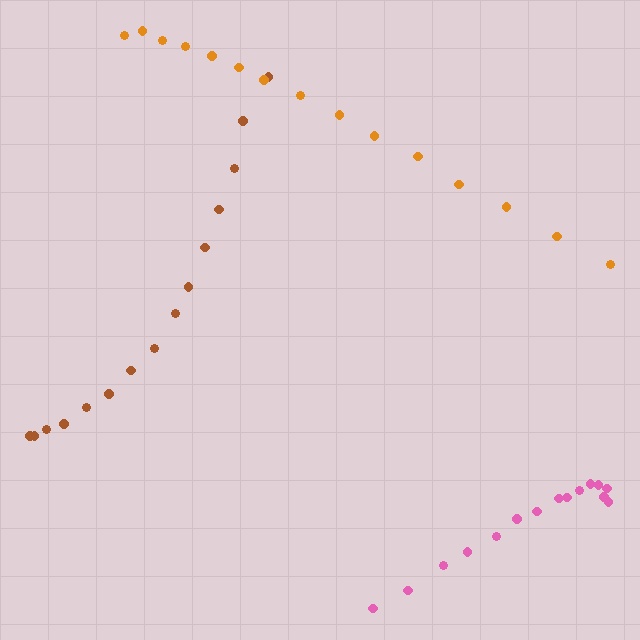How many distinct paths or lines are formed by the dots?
There are 3 distinct paths.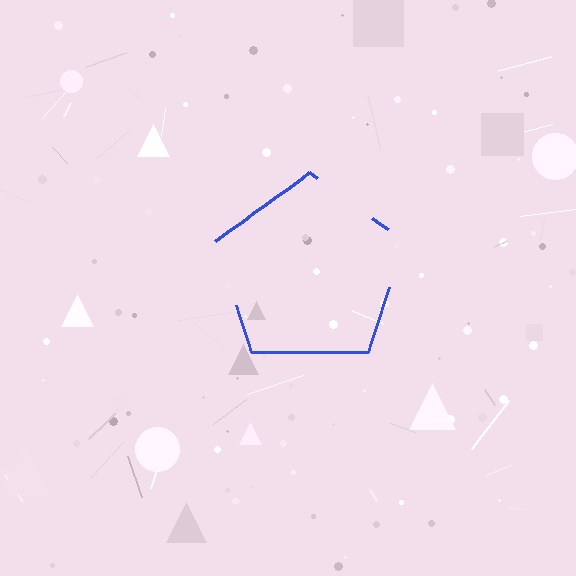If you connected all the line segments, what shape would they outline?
They would outline a pentagon.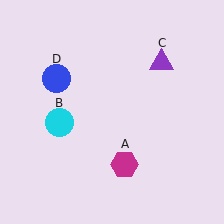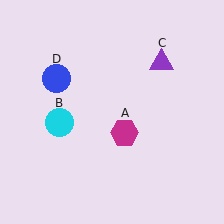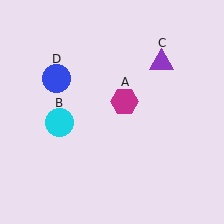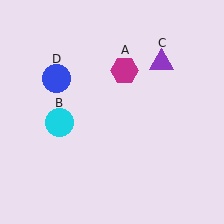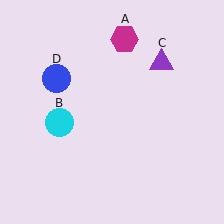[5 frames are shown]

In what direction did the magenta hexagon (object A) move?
The magenta hexagon (object A) moved up.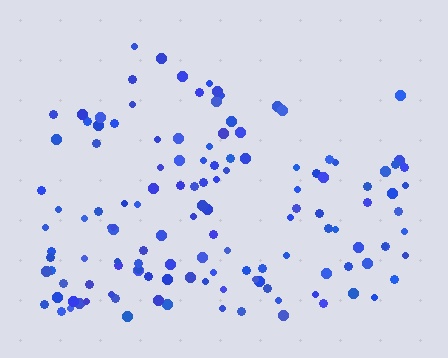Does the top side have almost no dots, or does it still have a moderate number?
Still a moderate number, just noticeably fewer than the bottom.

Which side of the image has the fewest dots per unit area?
The top.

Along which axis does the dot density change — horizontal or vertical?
Vertical.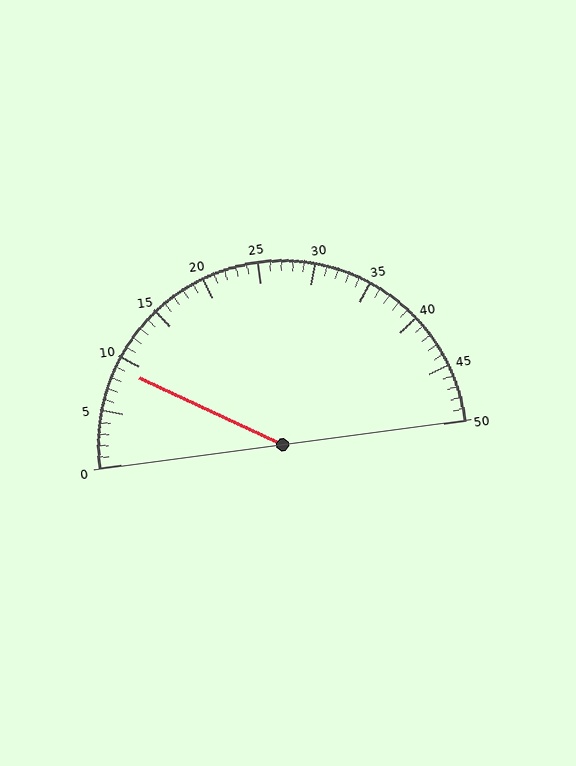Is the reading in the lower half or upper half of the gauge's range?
The reading is in the lower half of the range (0 to 50).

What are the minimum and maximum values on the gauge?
The gauge ranges from 0 to 50.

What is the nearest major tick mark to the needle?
The nearest major tick mark is 10.